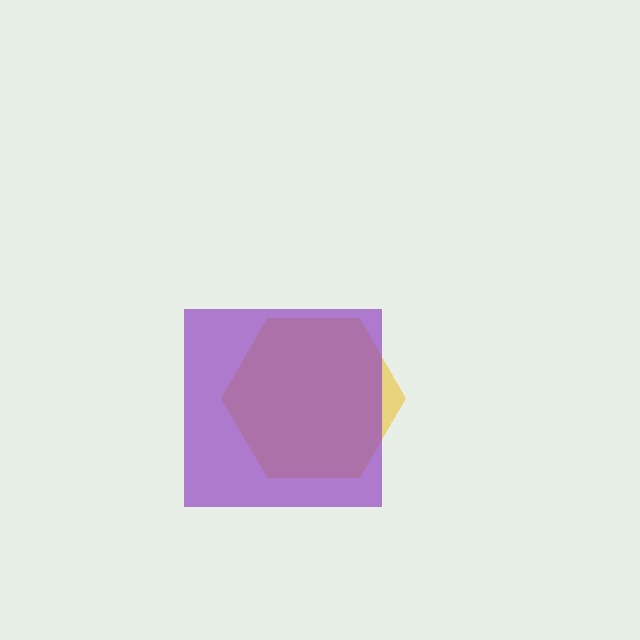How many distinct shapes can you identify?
There are 2 distinct shapes: a yellow hexagon, a purple square.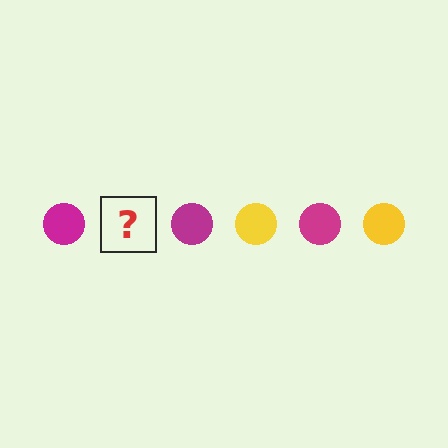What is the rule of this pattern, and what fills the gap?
The rule is that the pattern cycles through magenta, yellow circles. The gap should be filled with a yellow circle.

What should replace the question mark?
The question mark should be replaced with a yellow circle.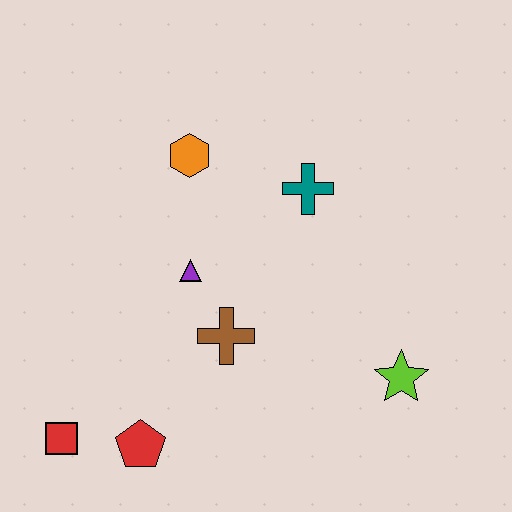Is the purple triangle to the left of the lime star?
Yes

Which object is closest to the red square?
The red pentagon is closest to the red square.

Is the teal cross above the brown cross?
Yes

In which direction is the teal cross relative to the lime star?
The teal cross is above the lime star.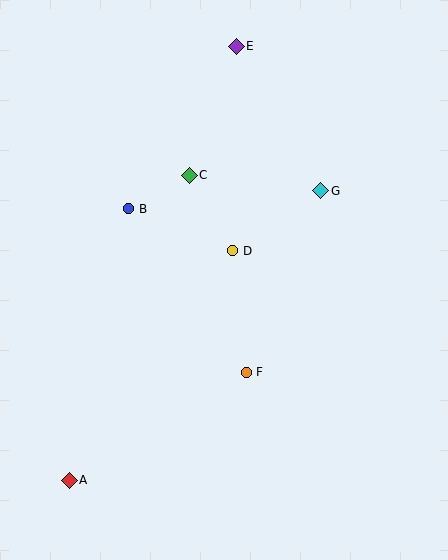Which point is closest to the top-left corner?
Point E is closest to the top-left corner.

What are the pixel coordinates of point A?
Point A is at (69, 480).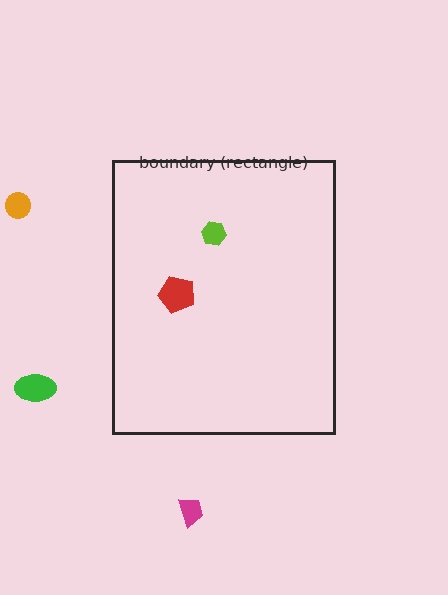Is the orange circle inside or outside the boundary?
Outside.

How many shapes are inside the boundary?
2 inside, 3 outside.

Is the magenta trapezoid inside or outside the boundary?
Outside.